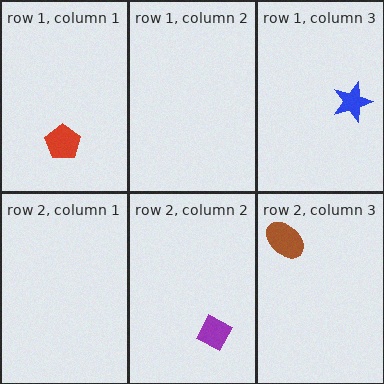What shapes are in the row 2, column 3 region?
The brown ellipse.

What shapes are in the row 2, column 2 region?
The purple diamond.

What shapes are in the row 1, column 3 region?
The blue star.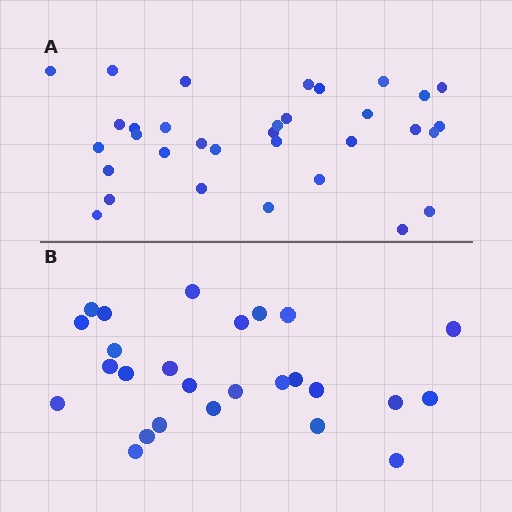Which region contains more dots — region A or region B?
Region A (the top region) has more dots.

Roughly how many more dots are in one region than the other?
Region A has roughly 8 or so more dots than region B.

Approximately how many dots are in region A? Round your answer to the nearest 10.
About 30 dots. (The exact count is 33, which rounds to 30.)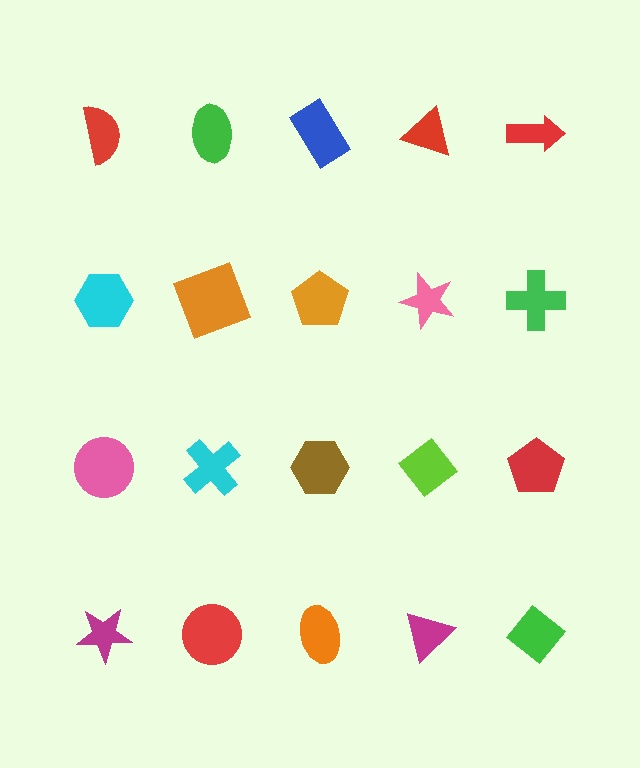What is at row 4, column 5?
A green diamond.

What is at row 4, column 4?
A magenta triangle.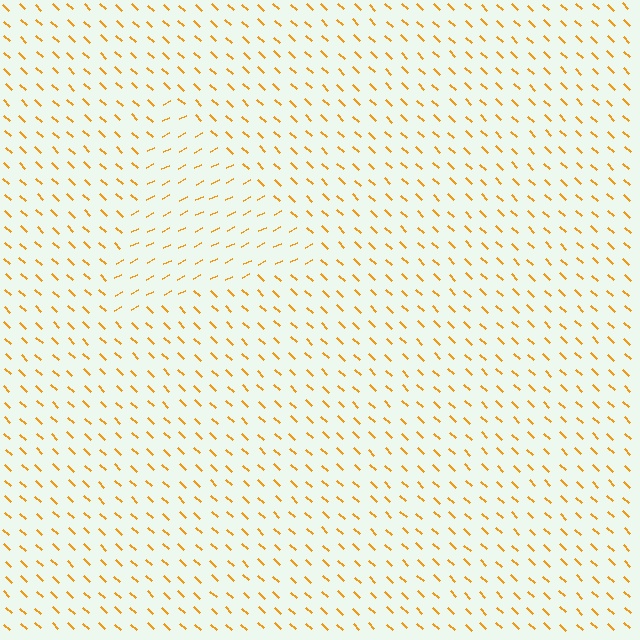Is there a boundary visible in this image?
Yes, there is a texture boundary formed by a change in line orientation.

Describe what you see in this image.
The image is filled with small orange line segments. A triangle region in the image has lines oriented differently from the surrounding lines, creating a visible texture boundary.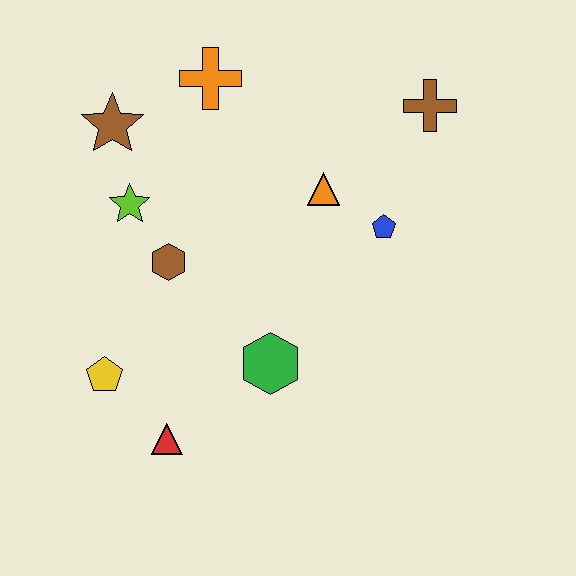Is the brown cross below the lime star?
No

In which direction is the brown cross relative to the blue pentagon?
The brown cross is above the blue pentagon.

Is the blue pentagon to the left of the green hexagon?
No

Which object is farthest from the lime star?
The brown cross is farthest from the lime star.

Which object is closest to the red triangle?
The yellow pentagon is closest to the red triangle.